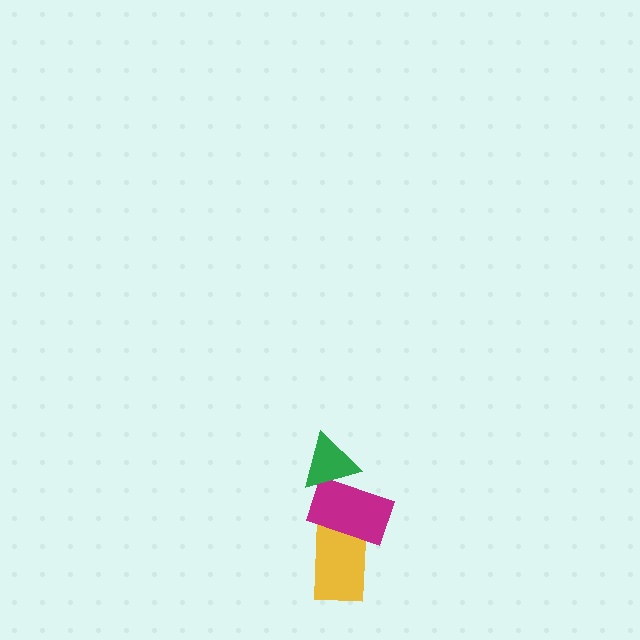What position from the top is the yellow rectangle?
The yellow rectangle is 3rd from the top.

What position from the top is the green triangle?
The green triangle is 1st from the top.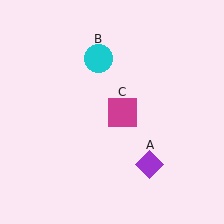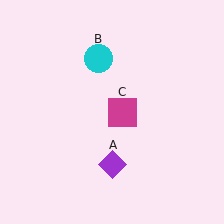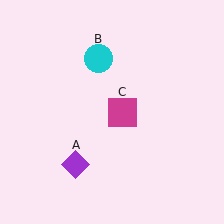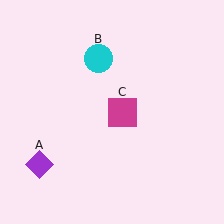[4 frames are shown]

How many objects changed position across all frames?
1 object changed position: purple diamond (object A).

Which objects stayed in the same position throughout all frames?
Cyan circle (object B) and magenta square (object C) remained stationary.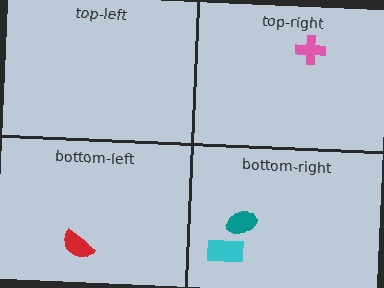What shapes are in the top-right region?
The pink cross.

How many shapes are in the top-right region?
1.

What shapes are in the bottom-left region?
The red semicircle.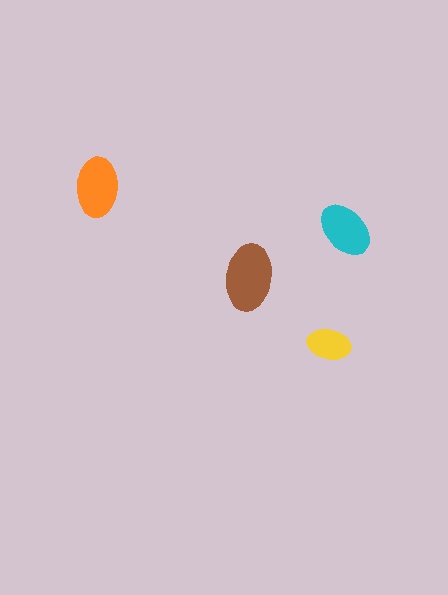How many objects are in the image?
There are 4 objects in the image.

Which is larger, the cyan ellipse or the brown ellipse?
The brown one.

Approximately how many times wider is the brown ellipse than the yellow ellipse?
About 1.5 times wider.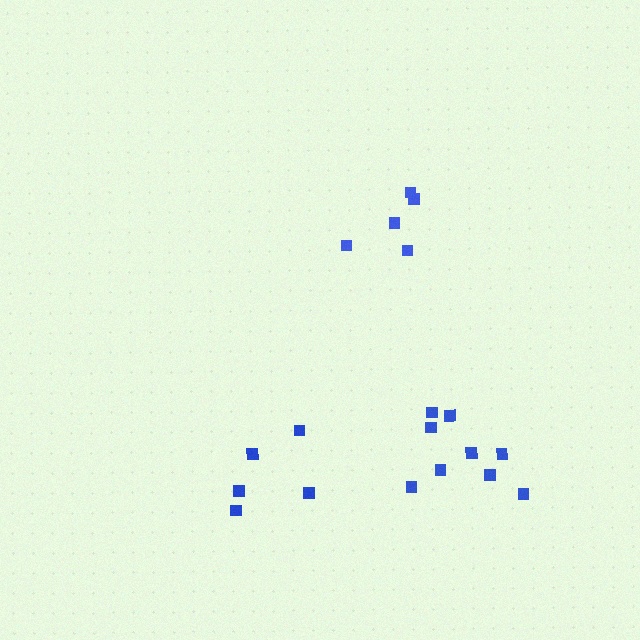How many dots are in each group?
Group 1: 5 dots, Group 2: 9 dots, Group 3: 5 dots (19 total).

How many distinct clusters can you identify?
There are 3 distinct clusters.